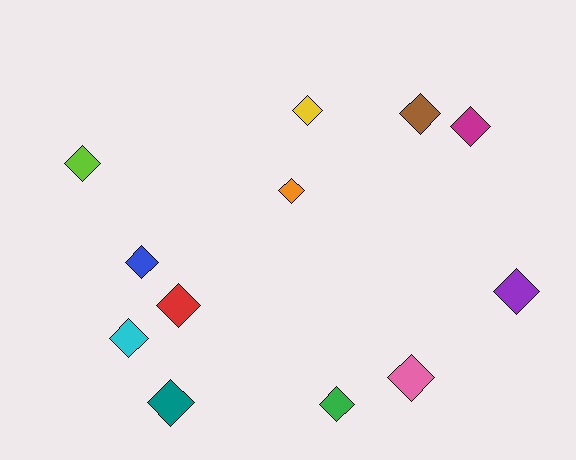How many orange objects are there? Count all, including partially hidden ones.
There is 1 orange object.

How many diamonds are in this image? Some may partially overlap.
There are 12 diamonds.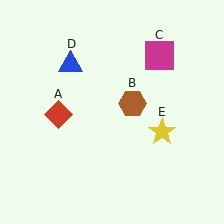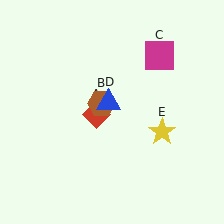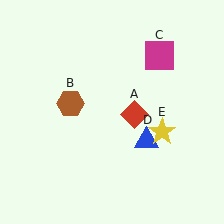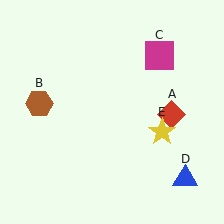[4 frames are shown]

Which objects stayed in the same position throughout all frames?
Magenta square (object C) and yellow star (object E) remained stationary.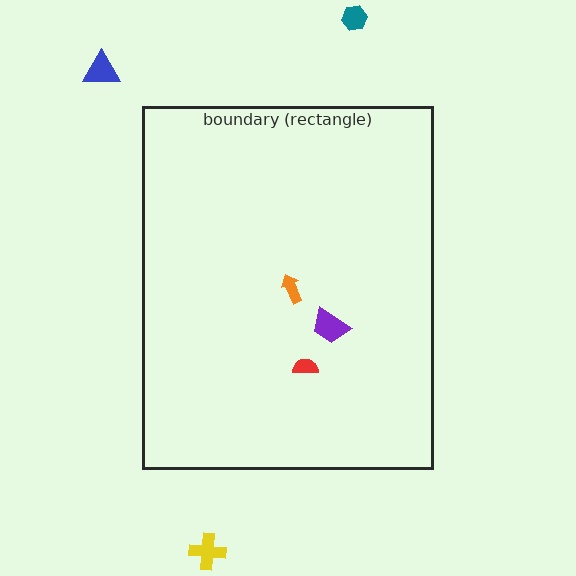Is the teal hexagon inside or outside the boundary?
Outside.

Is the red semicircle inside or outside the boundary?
Inside.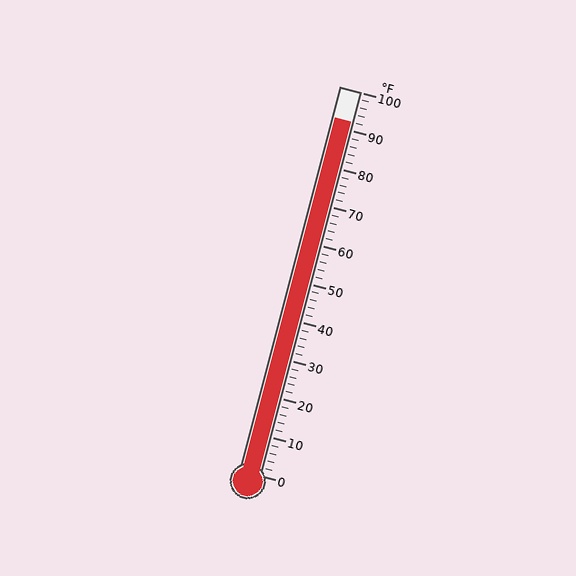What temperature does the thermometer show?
The thermometer shows approximately 92°F.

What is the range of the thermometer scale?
The thermometer scale ranges from 0°F to 100°F.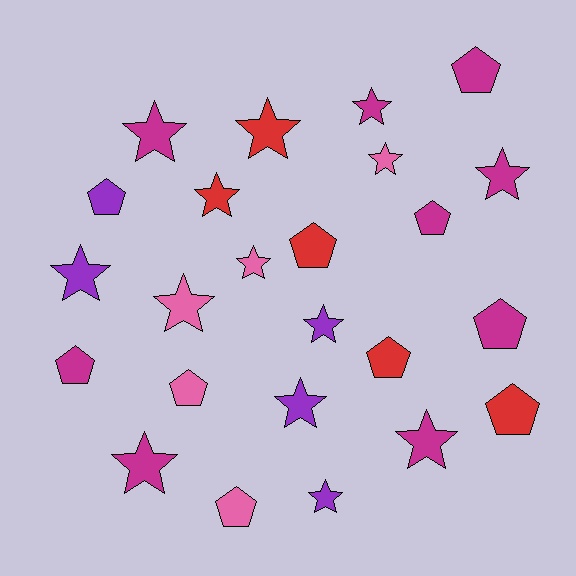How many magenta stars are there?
There are 5 magenta stars.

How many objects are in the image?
There are 24 objects.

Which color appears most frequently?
Magenta, with 9 objects.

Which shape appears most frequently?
Star, with 14 objects.